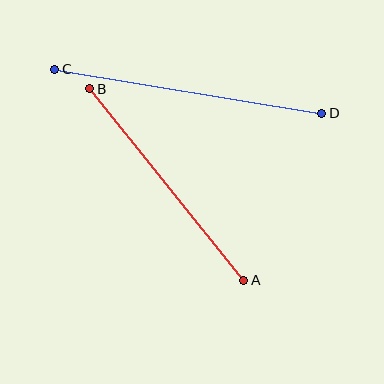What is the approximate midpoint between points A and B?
The midpoint is at approximately (167, 184) pixels.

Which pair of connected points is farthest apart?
Points C and D are farthest apart.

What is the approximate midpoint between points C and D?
The midpoint is at approximately (188, 91) pixels.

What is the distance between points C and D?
The distance is approximately 271 pixels.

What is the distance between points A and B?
The distance is approximately 245 pixels.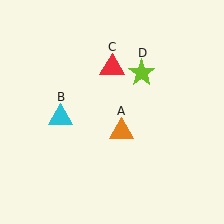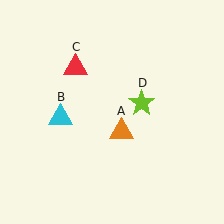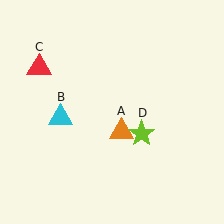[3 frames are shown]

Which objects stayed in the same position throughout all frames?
Orange triangle (object A) and cyan triangle (object B) remained stationary.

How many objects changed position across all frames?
2 objects changed position: red triangle (object C), lime star (object D).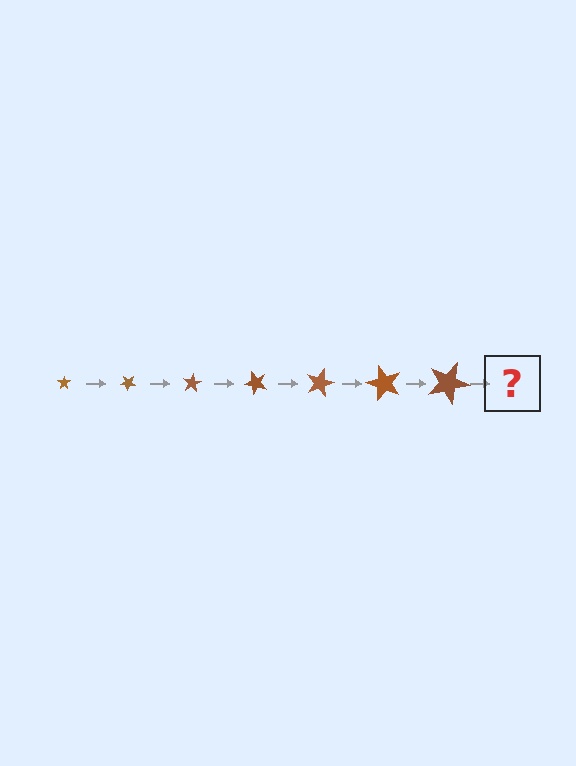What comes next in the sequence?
The next element should be a star, larger than the previous one and rotated 280 degrees from the start.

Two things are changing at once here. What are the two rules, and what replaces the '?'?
The two rules are that the star grows larger each step and it rotates 40 degrees each step. The '?' should be a star, larger than the previous one and rotated 280 degrees from the start.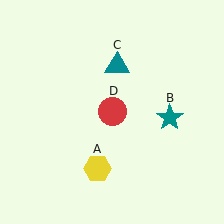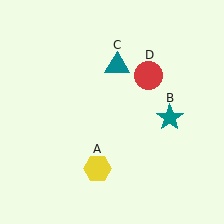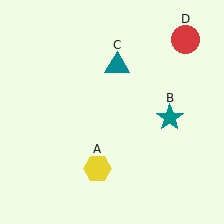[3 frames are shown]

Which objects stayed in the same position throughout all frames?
Yellow hexagon (object A) and teal star (object B) and teal triangle (object C) remained stationary.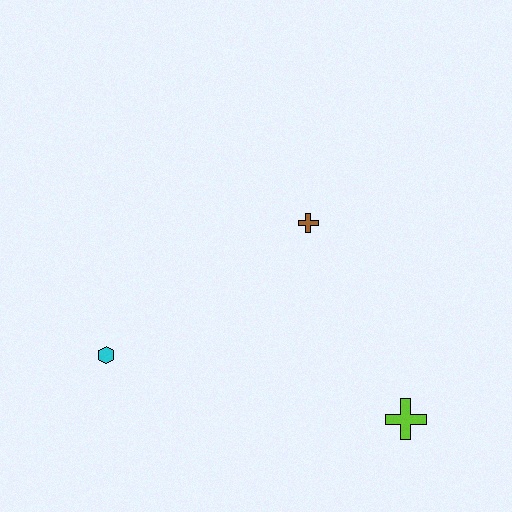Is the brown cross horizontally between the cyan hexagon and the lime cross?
Yes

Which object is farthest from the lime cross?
The cyan hexagon is farthest from the lime cross.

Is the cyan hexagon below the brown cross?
Yes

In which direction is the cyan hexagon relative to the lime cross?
The cyan hexagon is to the left of the lime cross.